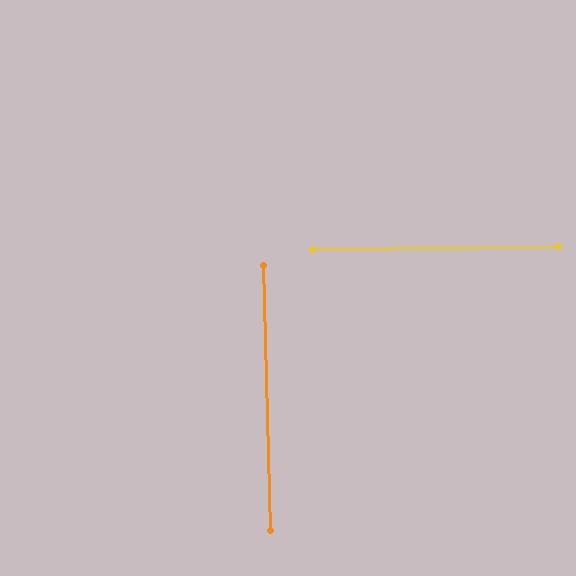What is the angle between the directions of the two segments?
Approximately 89 degrees.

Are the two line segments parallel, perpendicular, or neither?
Perpendicular — they meet at approximately 89°.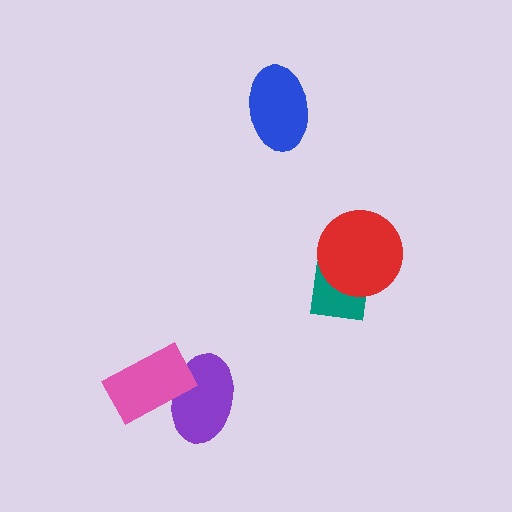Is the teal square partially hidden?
Yes, it is partially covered by another shape.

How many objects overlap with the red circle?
1 object overlaps with the red circle.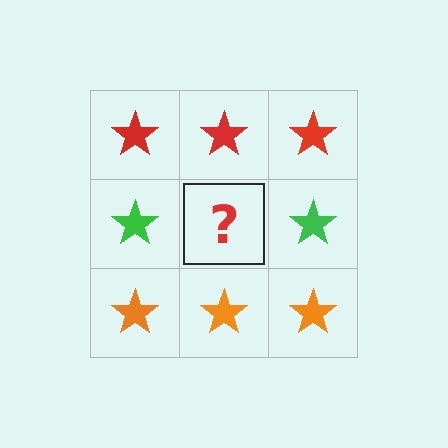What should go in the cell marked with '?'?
The missing cell should contain a green star.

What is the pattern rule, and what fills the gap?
The rule is that each row has a consistent color. The gap should be filled with a green star.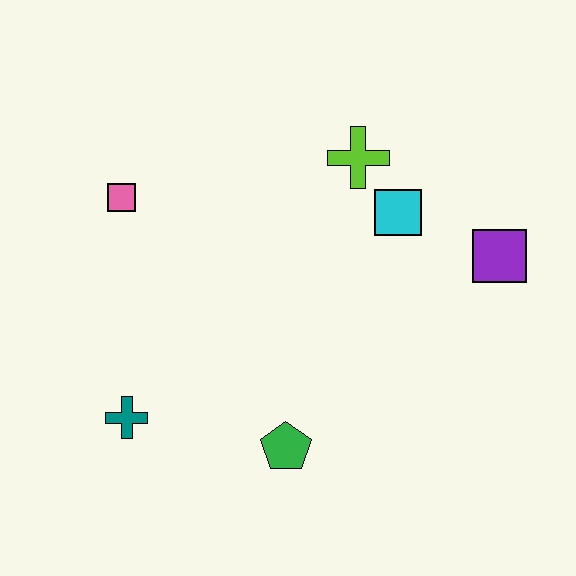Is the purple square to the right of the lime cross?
Yes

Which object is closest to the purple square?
The cyan square is closest to the purple square.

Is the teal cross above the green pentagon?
Yes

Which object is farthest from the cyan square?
The teal cross is farthest from the cyan square.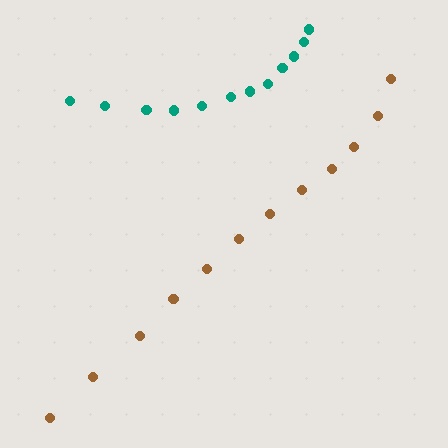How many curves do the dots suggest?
There are 2 distinct paths.